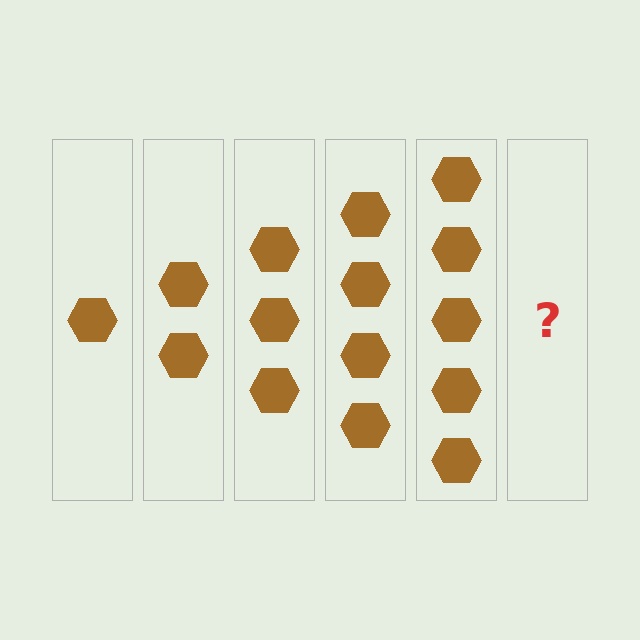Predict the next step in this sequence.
The next step is 6 hexagons.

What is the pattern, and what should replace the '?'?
The pattern is that each step adds one more hexagon. The '?' should be 6 hexagons.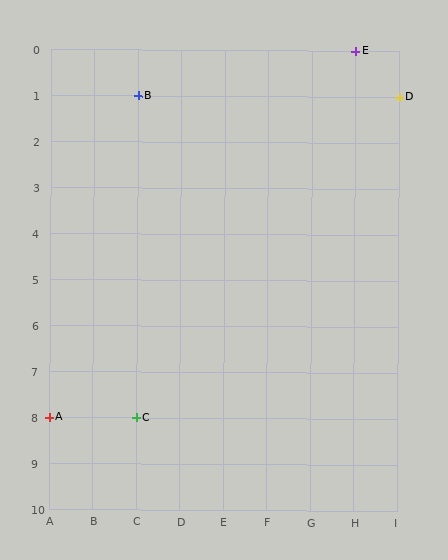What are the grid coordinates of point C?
Point C is at grid coordinates (C, 8).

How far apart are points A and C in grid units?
Points A and C are 2 columns apart.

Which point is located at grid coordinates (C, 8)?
Point C is at (C, 8).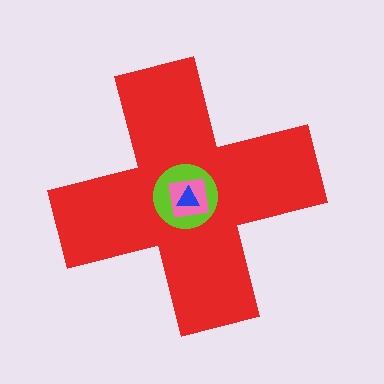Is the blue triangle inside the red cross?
Yes.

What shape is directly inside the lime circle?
The pink square.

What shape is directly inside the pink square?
The blue triangle.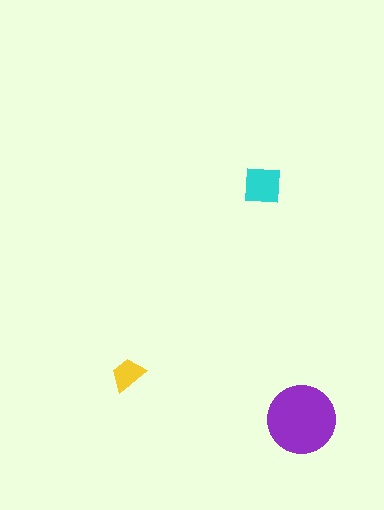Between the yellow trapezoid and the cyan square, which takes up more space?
The cyan square.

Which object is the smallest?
The yellow trapezoid.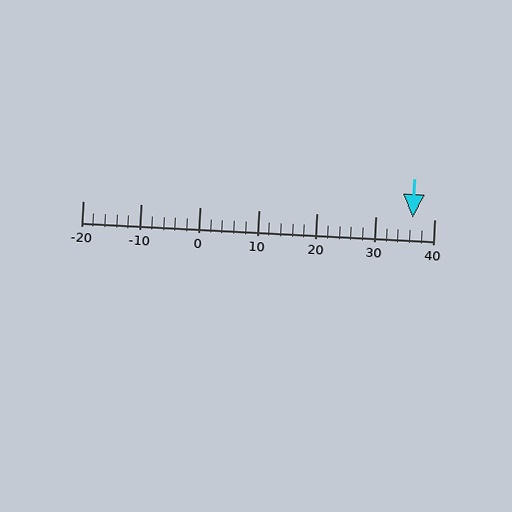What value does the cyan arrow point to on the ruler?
The cyan arrow points to approximately 36.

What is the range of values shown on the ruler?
The ruler shows values from -20 to 40.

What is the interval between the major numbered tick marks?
The major tick marks are spaced 10 units apart.